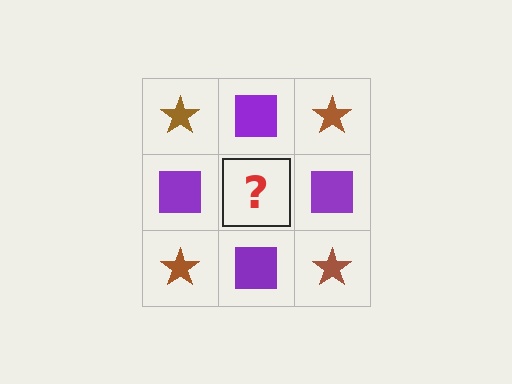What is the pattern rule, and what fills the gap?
The rule is that it alternates brown star and purple square in a checkerboard pattern. The gap should be filled with a brown star.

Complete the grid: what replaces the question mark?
The question mark should be replaced with a brown star.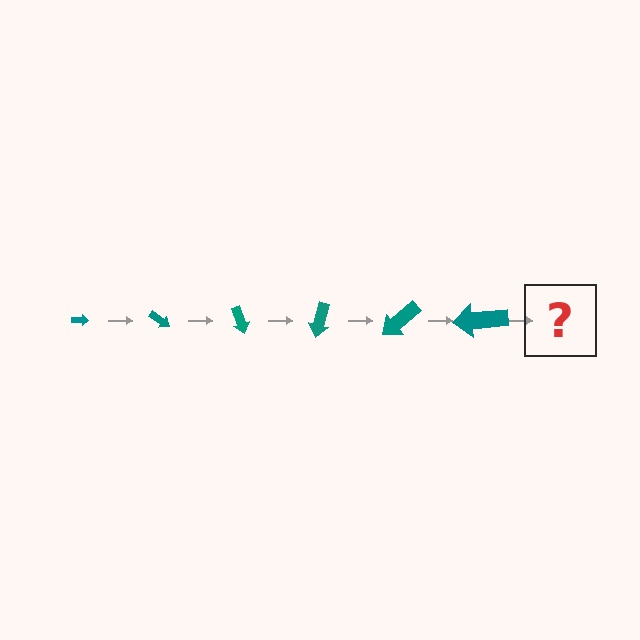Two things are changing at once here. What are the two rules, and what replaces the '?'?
The two rules are that the arrow grows larger each step and it rotates 35 degrees each step. The '?' should be an arrow, larger than the previous one and rotated 210 degrees from the start.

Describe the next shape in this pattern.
It should be an arrow, larger than the previous one and rotated 210 degrees from the start.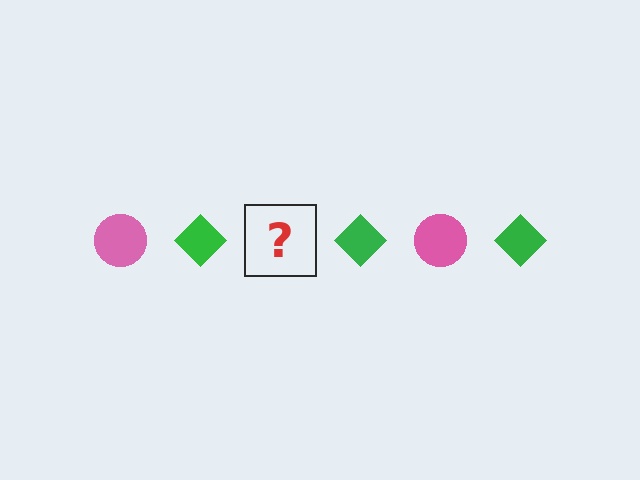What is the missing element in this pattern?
The missing element is a pink circle.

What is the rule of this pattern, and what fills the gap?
The rule is that the pattern alternates between pink circle and green diamond. The gap should be filled with a pink circle.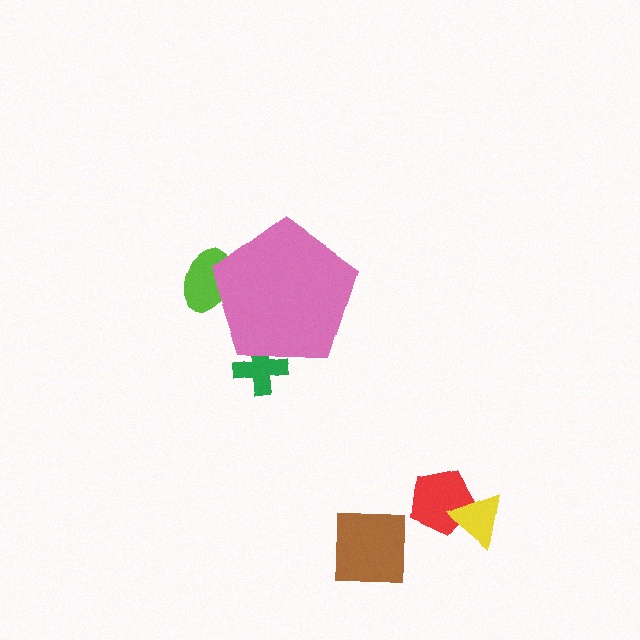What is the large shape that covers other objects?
A pink pentagon.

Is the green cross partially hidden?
Yes, the green cross is partially hidden behind the pink pentagon.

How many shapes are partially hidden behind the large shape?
2 shapes are partially hidden.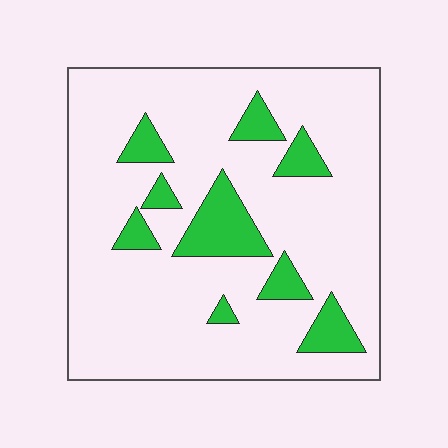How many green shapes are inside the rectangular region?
9.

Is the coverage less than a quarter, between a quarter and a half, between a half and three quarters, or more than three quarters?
Less than a quarter.